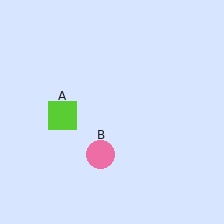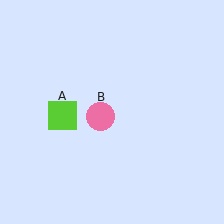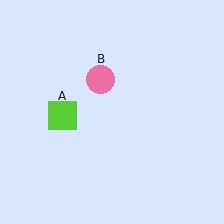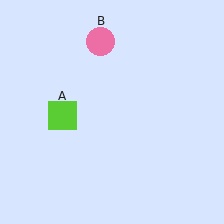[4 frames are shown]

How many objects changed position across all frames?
1 object changed position: pink circle (object B).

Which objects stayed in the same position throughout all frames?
Lime square (object A) remained stationary.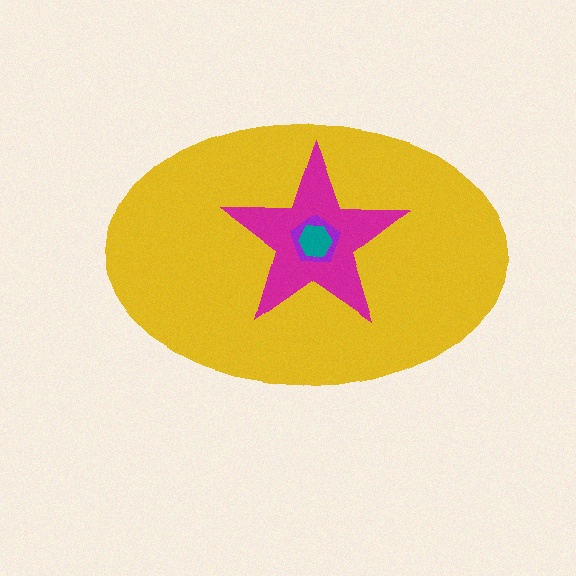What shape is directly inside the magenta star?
The purple pentagon.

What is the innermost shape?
The teal hexagon.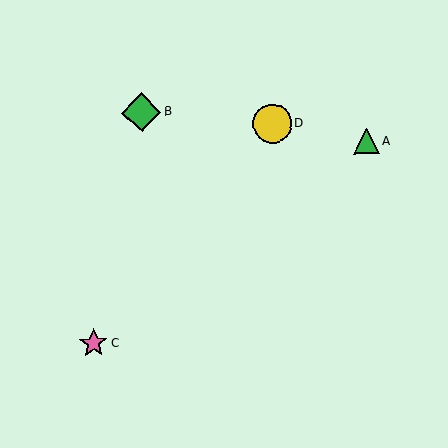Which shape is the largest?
The green diamond (labeled B) is the largest.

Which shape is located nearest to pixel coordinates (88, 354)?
The pink star (labeled C) at (94, 343) is nearest to that location.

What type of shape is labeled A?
Shape A is a green triangle.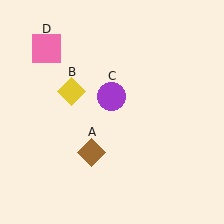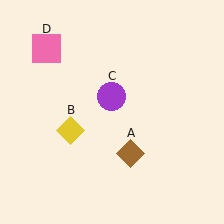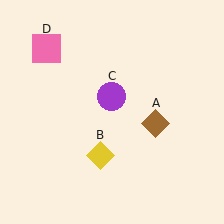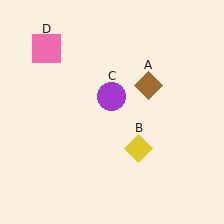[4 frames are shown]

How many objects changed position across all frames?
2 objects changed position: brown diamond (object A), yellow diamond (object B).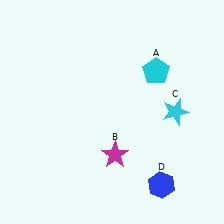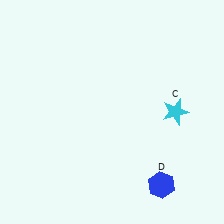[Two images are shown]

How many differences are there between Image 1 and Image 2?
There are 2 differences between the two images.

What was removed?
The cyan pentagon (A), the magenta star (B) were removed in Image 2.